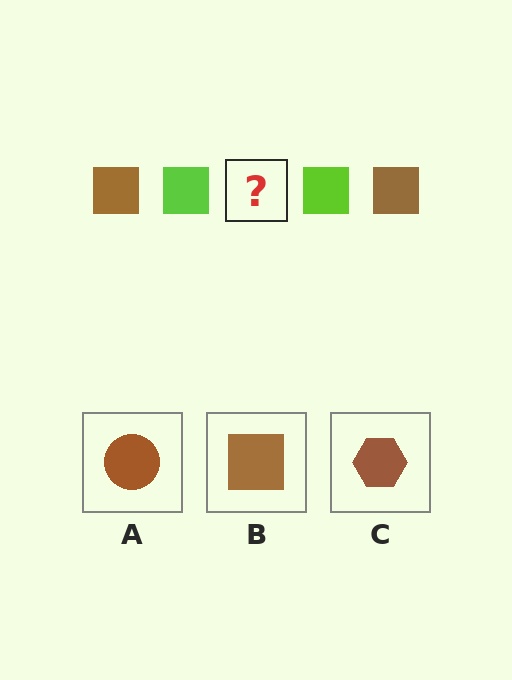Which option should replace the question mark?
Option B.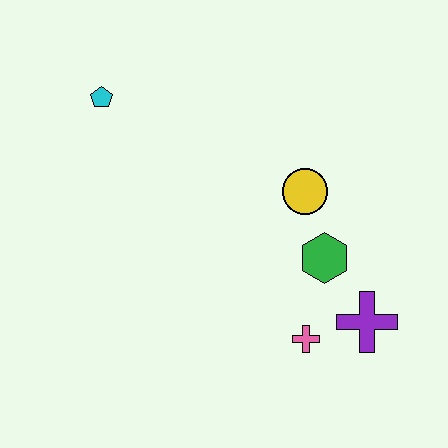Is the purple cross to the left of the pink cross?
No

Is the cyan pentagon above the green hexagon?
Yes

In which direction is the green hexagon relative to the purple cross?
The green hexagon is above the purple cross.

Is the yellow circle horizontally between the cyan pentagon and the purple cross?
Yes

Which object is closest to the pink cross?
The purple cross is closest to the pink cross.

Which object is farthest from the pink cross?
The cyan pentagon is farthest from the pink cross.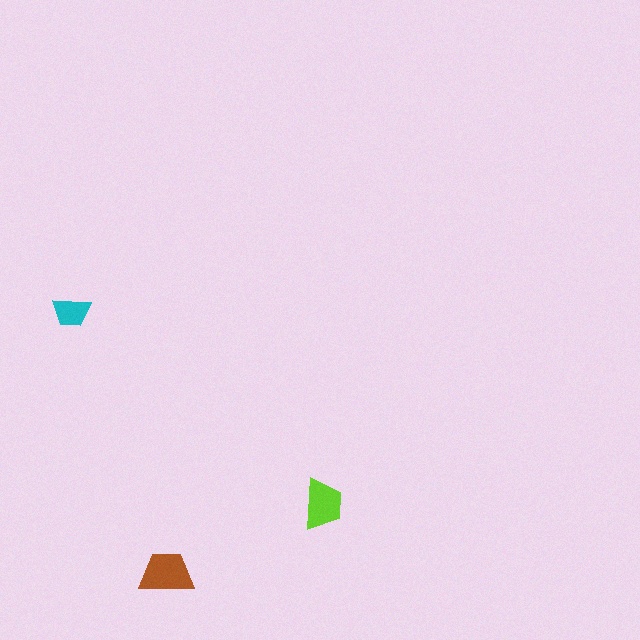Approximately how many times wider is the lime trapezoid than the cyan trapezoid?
About 1.5 times wider.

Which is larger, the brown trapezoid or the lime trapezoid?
The brown one.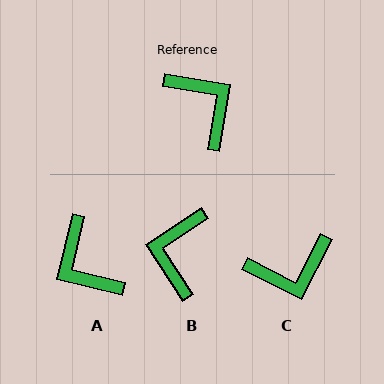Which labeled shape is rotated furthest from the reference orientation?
A, about 176 degrees away.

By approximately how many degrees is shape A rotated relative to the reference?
Approximately 176 degrees counter-clockwise.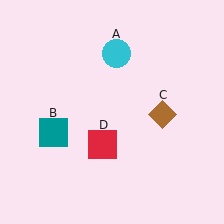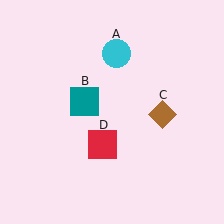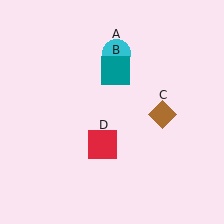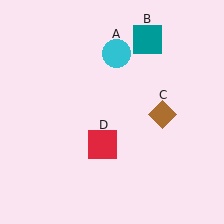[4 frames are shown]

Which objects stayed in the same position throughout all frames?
Cyan circle (object A) and brown diamond (object C) and red square (object D) remained stationary.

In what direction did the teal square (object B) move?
The teal square (object B) moved up and to the right.